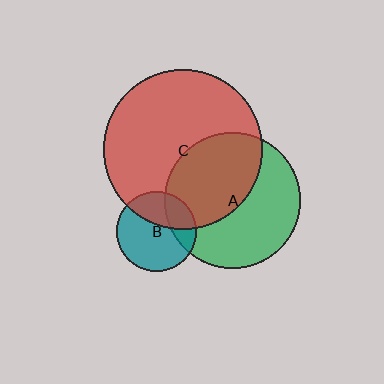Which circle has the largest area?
Circle C (red).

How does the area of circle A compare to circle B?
Approximately 2.9 times.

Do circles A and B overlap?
Yes.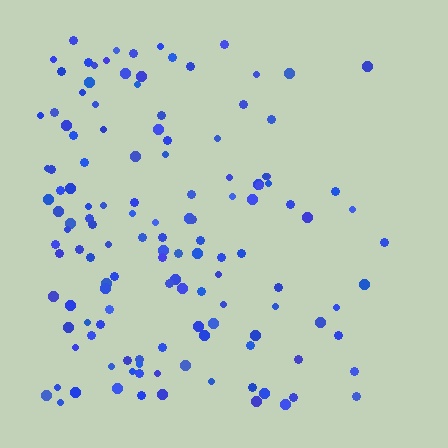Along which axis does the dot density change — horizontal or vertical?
Horizontal.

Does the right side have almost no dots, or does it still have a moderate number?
Still a moderate number, just noticeably fewer than the left.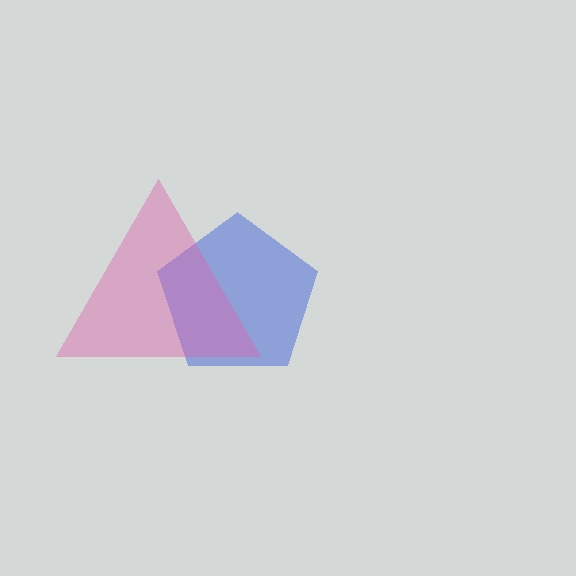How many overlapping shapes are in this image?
There are 2 overlapping shapes in the image.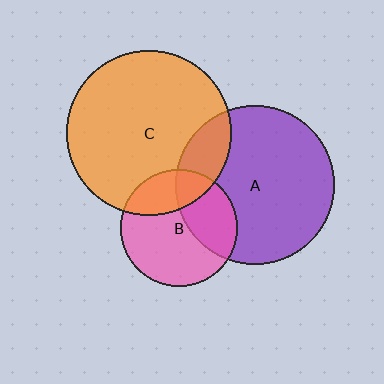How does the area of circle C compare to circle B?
Approximately 2.0 times.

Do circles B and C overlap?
Yes.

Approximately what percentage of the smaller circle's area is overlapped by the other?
Approximately 25%.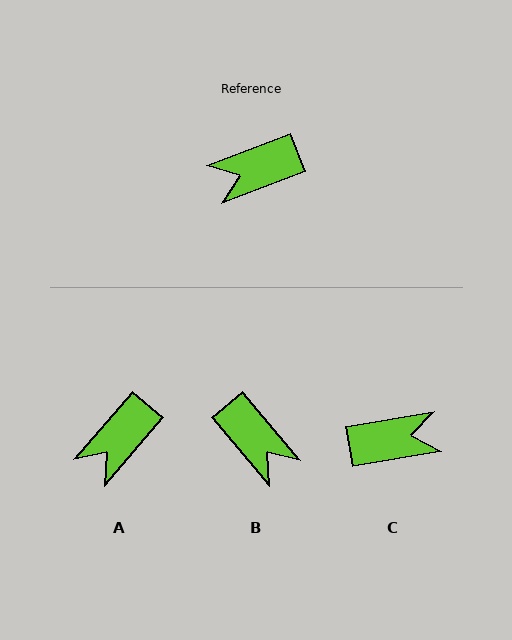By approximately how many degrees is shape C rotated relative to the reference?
Approximately 169 degrees counter-clockwise.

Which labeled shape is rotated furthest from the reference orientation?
C, about 169 degrees away.